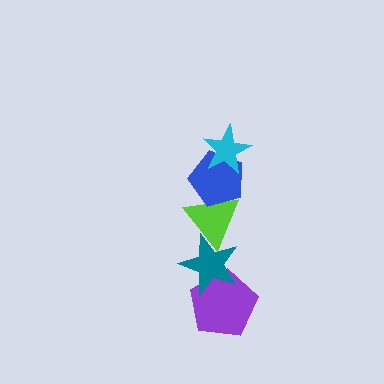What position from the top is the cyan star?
The cyan star is 1st from the top.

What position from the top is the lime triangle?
The lime triangle is 3rd from the top.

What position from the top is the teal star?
The teal star is 4th from the top.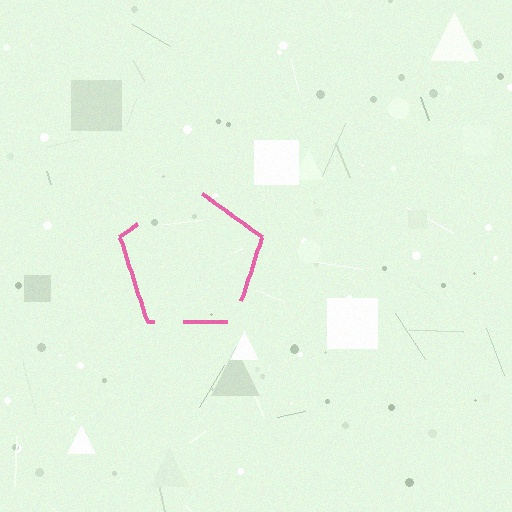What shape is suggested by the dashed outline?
The dashed outline suggests a pentagon.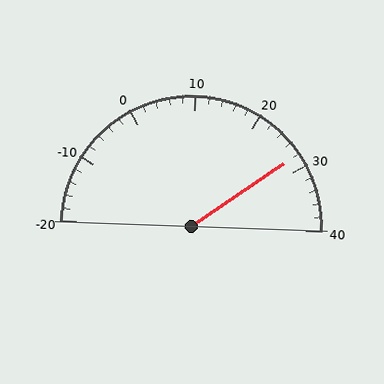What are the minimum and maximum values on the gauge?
The gauge ranges from -20 to 40.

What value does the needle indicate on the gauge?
The needle indicates approximately 28.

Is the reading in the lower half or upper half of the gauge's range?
The reading is in the upper half of the range (-20 to 40).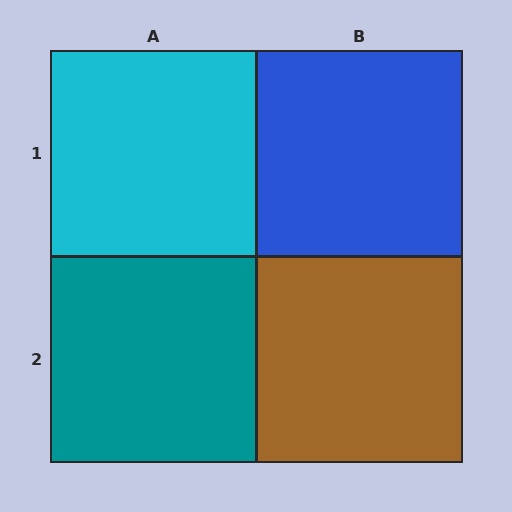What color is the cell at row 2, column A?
Teal.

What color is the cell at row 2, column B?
Brown.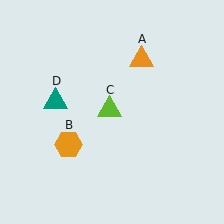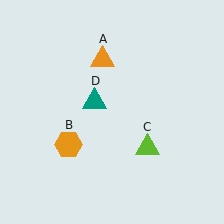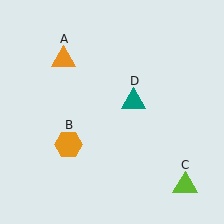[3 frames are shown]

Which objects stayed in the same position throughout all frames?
Orange hexagon (object B) remained stationary.